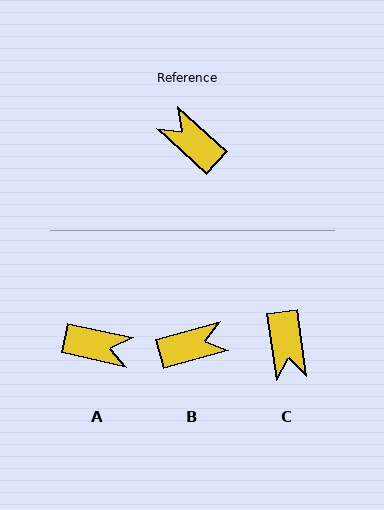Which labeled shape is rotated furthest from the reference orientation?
A, about 151 degrees away.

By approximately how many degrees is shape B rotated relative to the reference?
Approximately 123 degrees clockwise.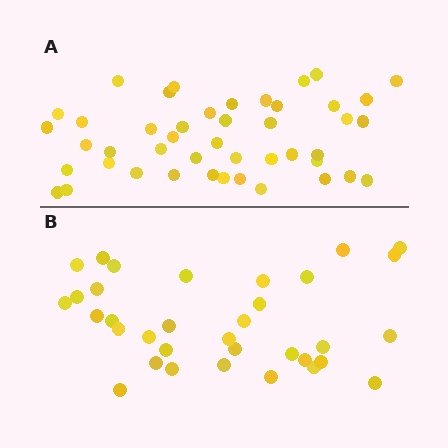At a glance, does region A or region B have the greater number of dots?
Region A (the top region) has more dots.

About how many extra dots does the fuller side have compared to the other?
Region A has roughly 12 or so more dots than region B.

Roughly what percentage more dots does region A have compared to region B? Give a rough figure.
About 30% more.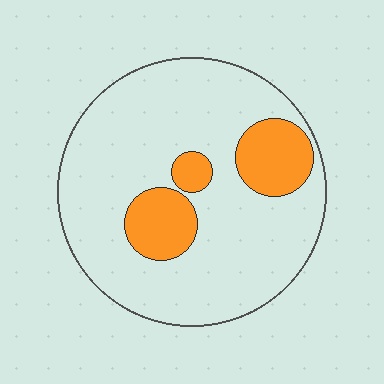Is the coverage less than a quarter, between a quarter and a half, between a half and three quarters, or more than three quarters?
Less than a quarter.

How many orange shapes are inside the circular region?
3.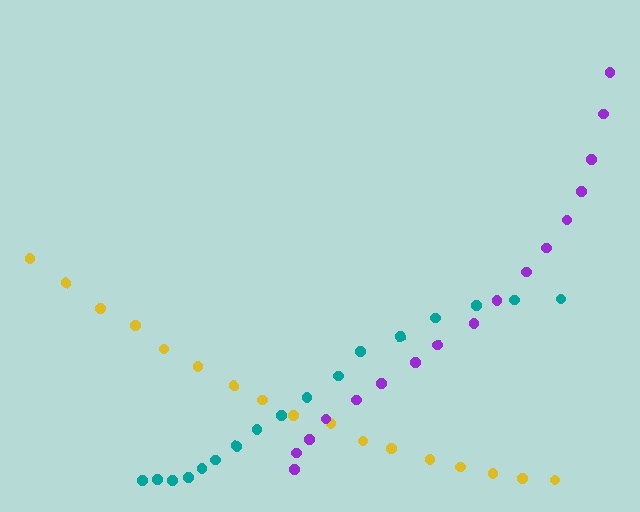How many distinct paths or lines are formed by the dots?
There are 3 distinct paths.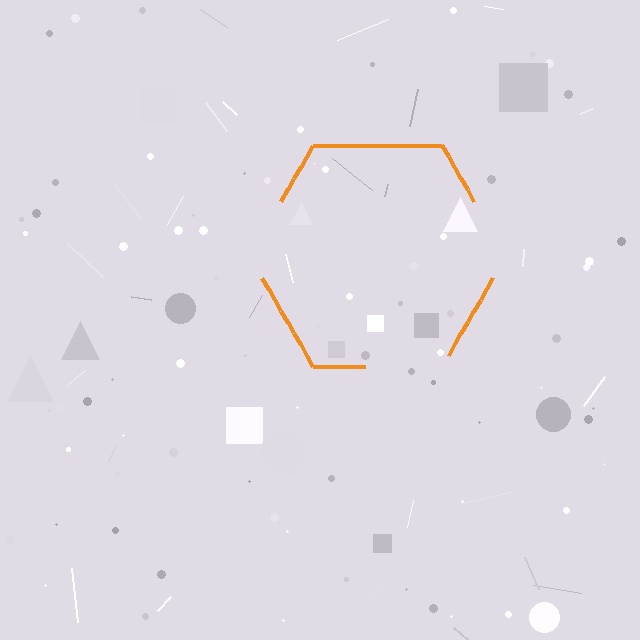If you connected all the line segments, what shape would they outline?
They would outline a hexagon.